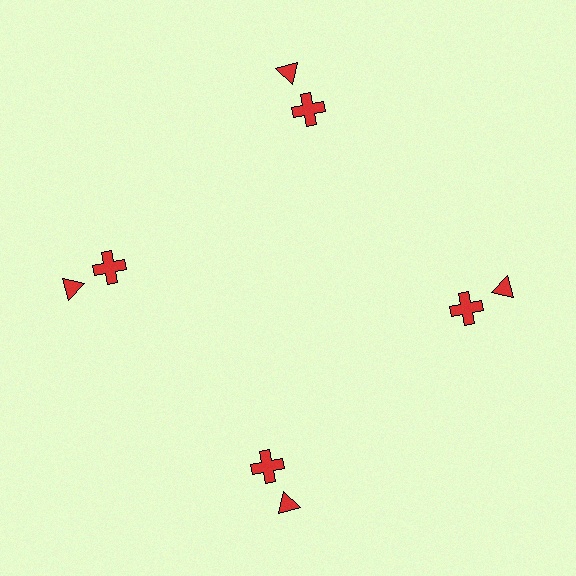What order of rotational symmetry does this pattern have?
This pattern has 4-fold rotational symmetry.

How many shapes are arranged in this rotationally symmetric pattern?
There are 8 shapes, arranged in 4 groups of 2.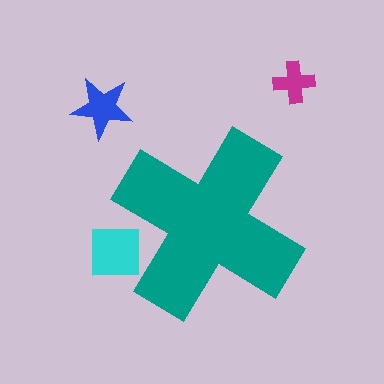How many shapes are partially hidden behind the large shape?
1 shape is partially hidden.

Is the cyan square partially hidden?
Yes, the cyan square is partially hidden behind the teal cross.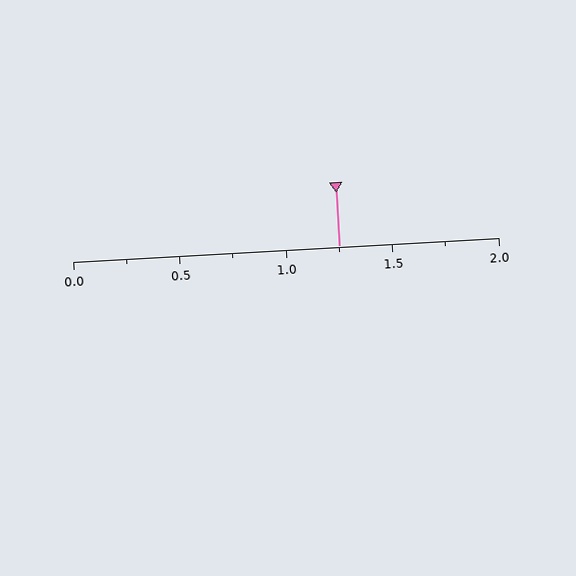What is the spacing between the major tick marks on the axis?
The major ticks are spaced 0.5 apart.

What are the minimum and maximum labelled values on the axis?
The axis runs from 0.0 to 2.0.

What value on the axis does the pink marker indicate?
The marker indicates approximately 1.25.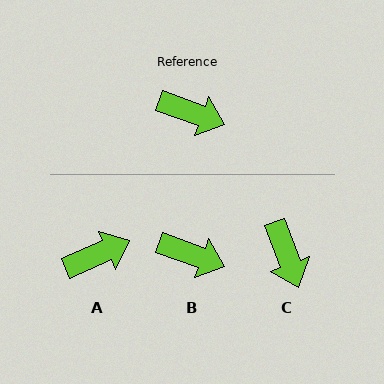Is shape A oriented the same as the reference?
No, it is off by about 43 degrees.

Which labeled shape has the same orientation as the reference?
B.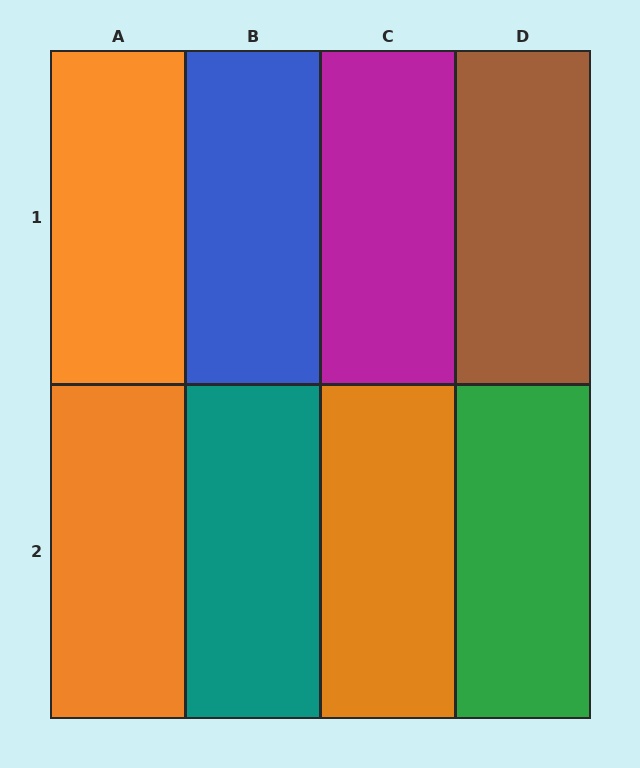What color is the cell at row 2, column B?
Teal.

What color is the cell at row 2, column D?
Green.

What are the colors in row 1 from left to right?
Orange, blue, magenta, brown.